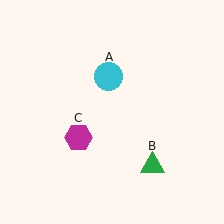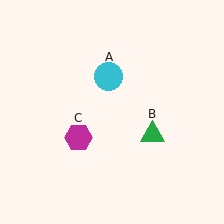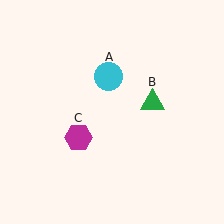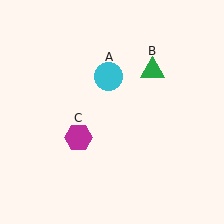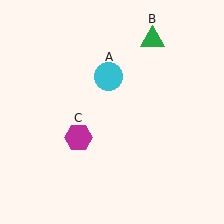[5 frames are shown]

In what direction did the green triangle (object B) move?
The green triangle (object B) moved up.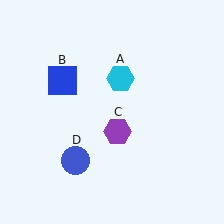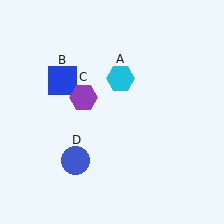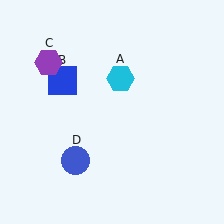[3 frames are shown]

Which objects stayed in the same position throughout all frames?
Cyan hexagon (object A) and blue square (object B) and blue circle (object D) remained stationary.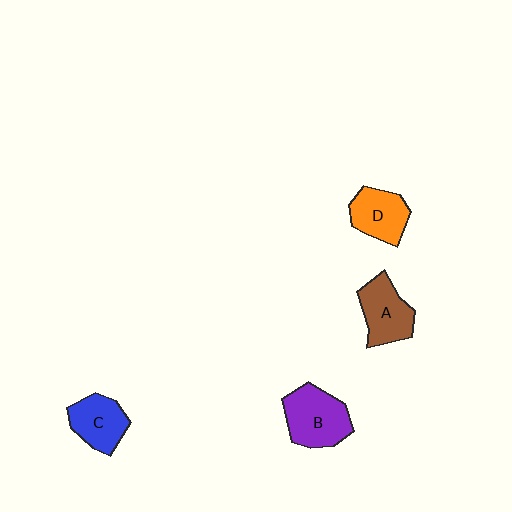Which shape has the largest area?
Shape B (purple).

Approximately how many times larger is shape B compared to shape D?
Approximately 1.3 times.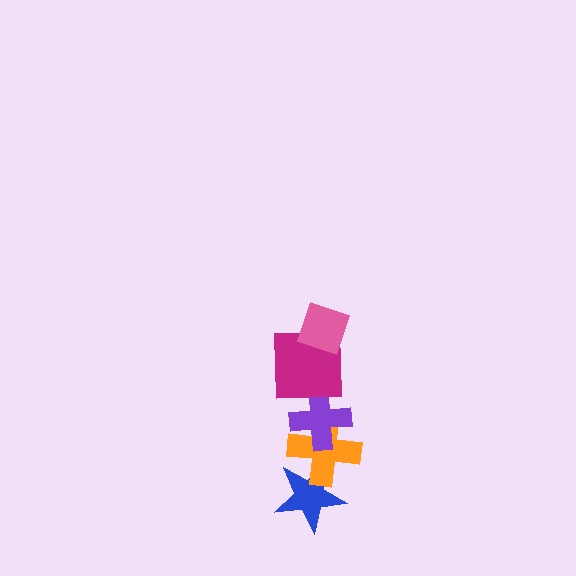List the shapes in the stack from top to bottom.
From top to bottom: the pink diamond, the magenta square, the purple cross, the orange cross, the blue star.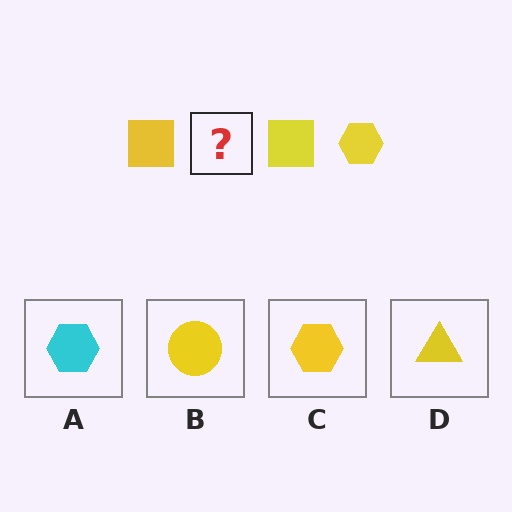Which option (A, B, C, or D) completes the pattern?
C.